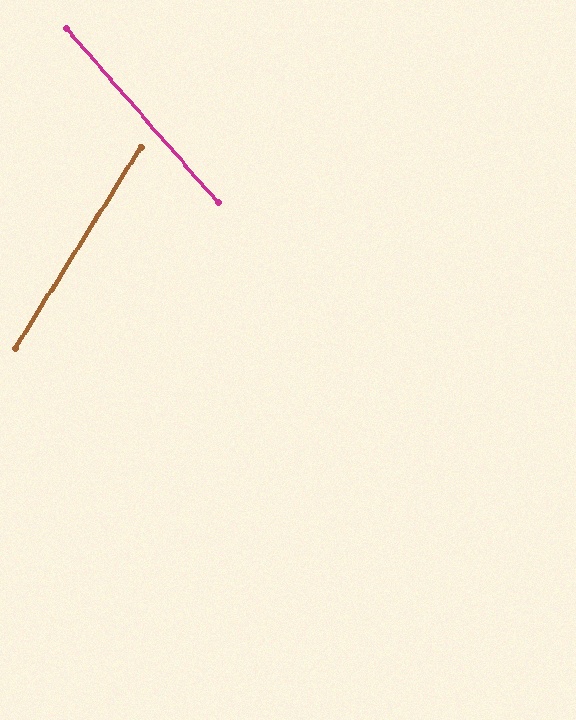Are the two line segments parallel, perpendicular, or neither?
Neither parallel nor perpendicular — they differ by about 73°.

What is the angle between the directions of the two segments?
Approximately 73 degrees.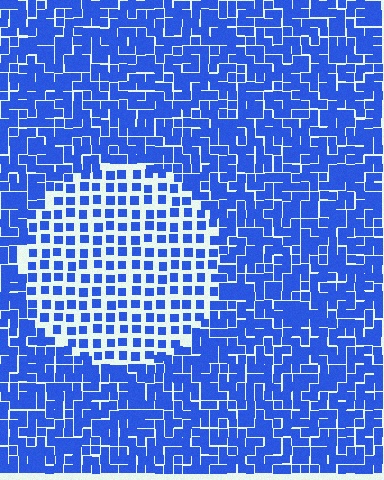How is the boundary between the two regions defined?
The boundary is defined by a change in element density (approximately 2.0x ratio). All elements are the same color, size, and shape.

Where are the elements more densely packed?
The elements are more densely packed outside the circle boundary.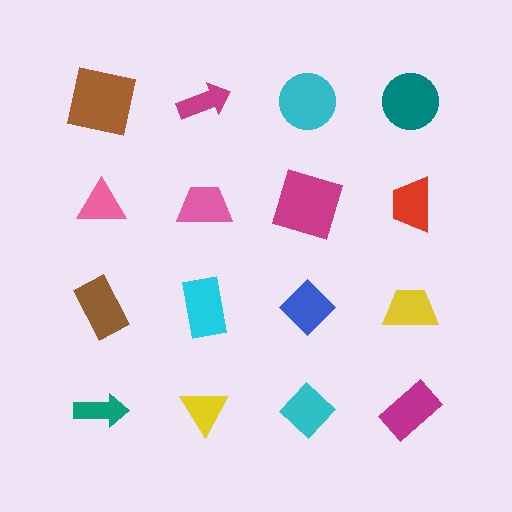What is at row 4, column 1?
A teal arrow.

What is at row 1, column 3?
A cyan circle.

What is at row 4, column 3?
A cyan diamond.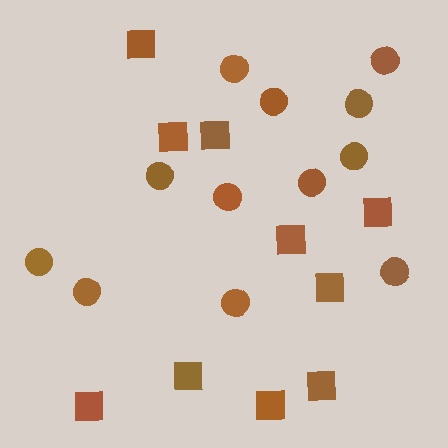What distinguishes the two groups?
There are 2 groups: one group of circles (12) and one group of squares (10).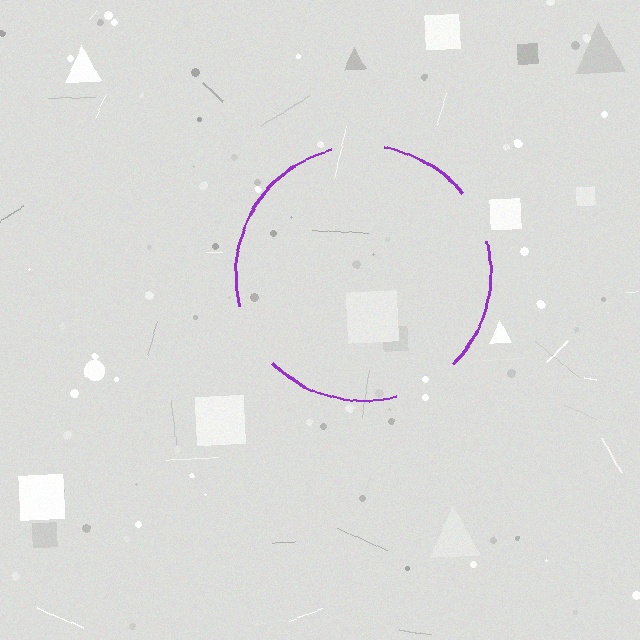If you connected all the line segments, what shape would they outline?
They would outline a circle.